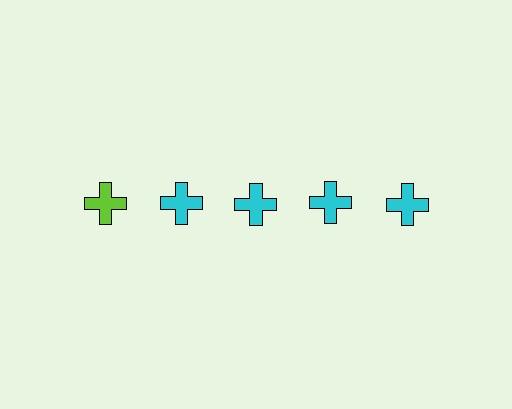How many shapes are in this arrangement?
There are 5 shapes arranged in a grid pattern.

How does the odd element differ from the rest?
It has a different color: lime instead of cyan.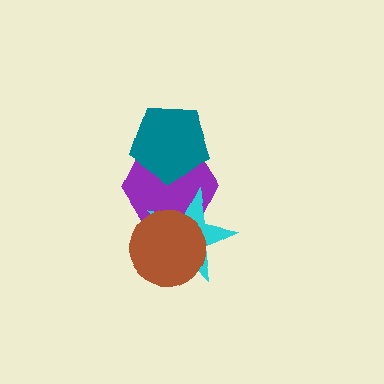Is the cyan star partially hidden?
Yes, it is partially covered by another shape.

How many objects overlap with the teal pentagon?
1 object overlaps with the teal pentagon.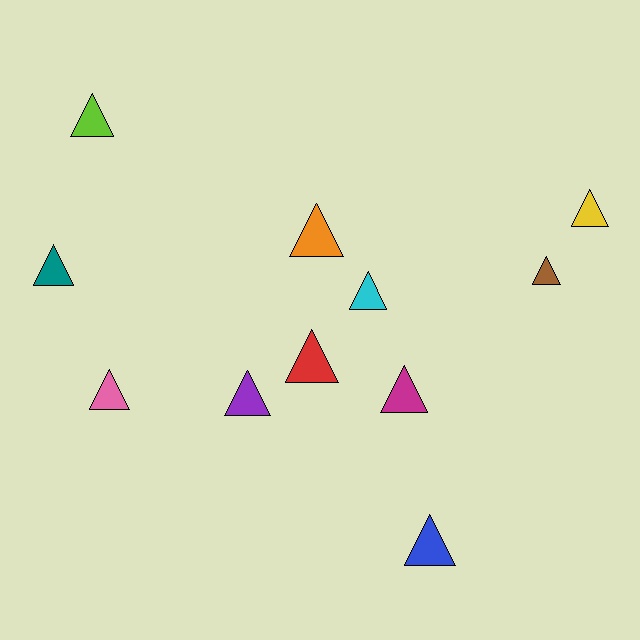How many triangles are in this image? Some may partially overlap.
There are 11 triangles.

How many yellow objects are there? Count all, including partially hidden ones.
There is 1 yellow object.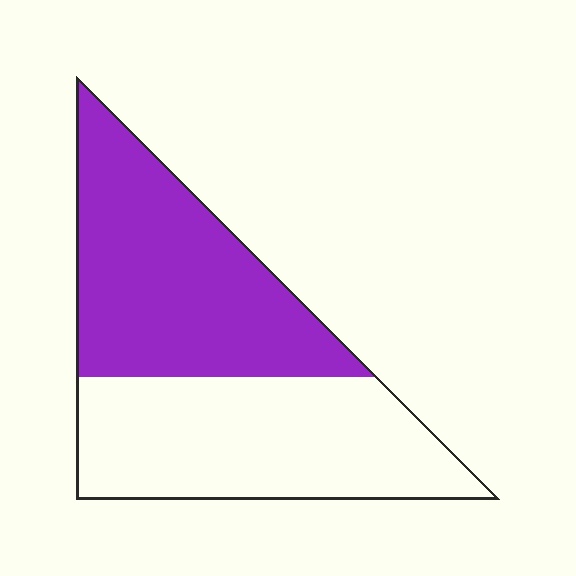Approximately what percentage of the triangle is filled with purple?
Approximately 50%.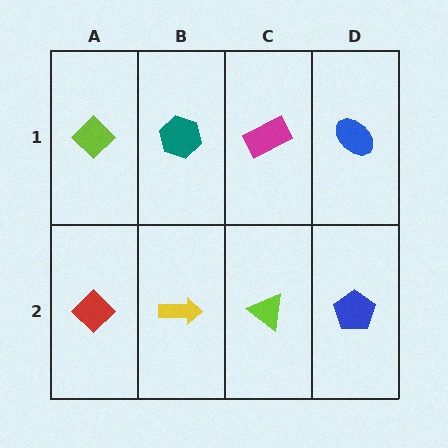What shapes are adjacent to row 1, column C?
A lime triangle (row 2, column C), a teal hexagon (row 1, column B), a blue ellipse (row 1, column D).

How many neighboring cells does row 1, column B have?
3.